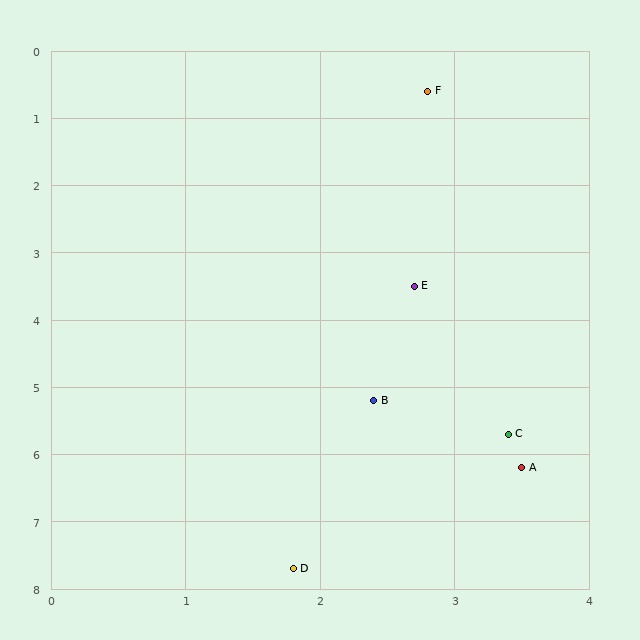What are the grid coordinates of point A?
Point A is at approximately (3.5, 6.2).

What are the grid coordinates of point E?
Point E is at approximately (2.7, 3.5).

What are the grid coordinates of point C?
Point C is at approximately (3.4, 5.7).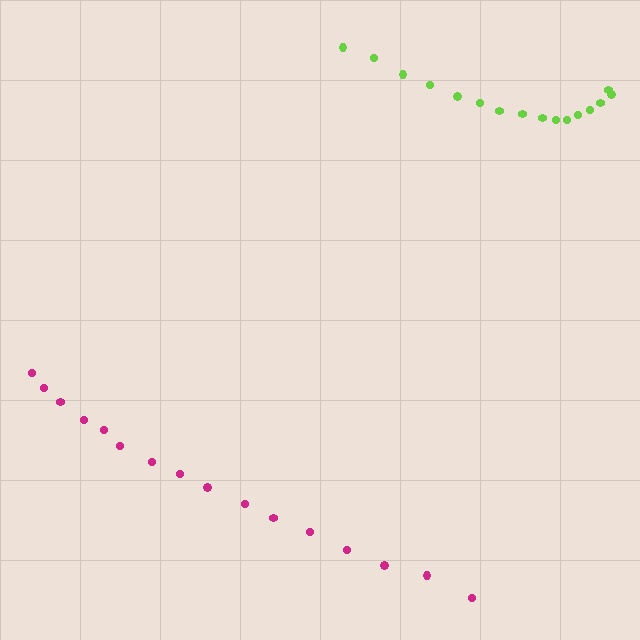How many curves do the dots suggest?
There are 2 distinct paths.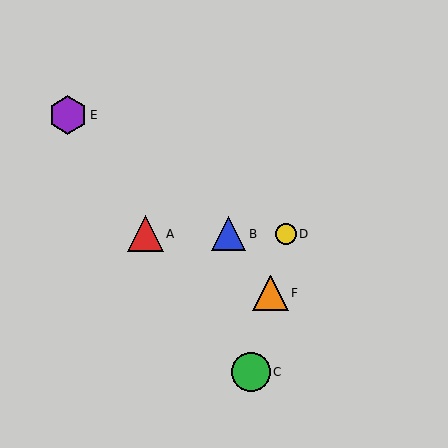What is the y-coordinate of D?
Object D is at y≈234.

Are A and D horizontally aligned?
Yes, both are at y≈234.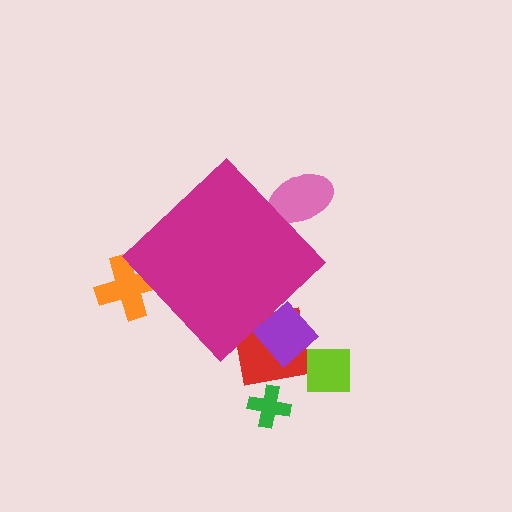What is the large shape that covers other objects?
A magenta diamond.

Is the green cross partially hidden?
No, the green cross is fully visible.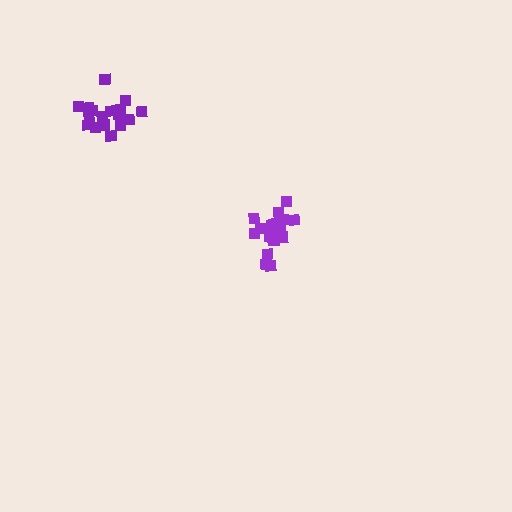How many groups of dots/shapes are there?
There are 2 groups.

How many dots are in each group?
Group 1: 17 dots, Group 2: 19 dots (36 total).